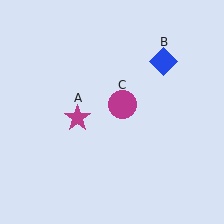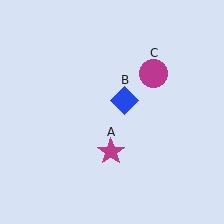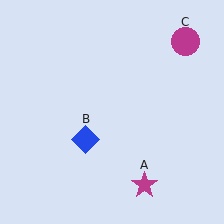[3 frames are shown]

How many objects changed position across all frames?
3 objects changed position: magenta star (object A), blue diamond (object B), magenta circle (object C).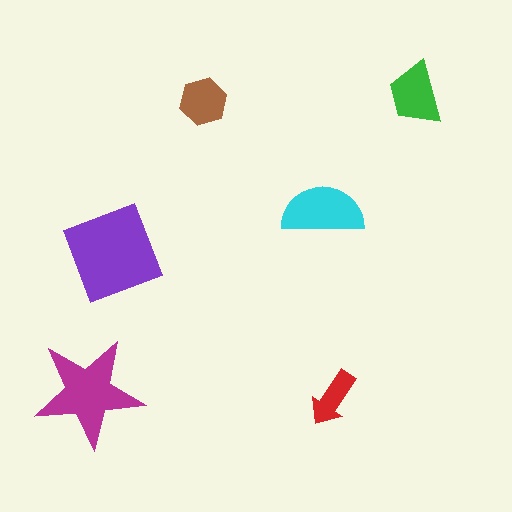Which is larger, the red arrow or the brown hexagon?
The brown hexagon.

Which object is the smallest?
The red arrow.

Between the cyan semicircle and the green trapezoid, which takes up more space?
The cyan semicircle.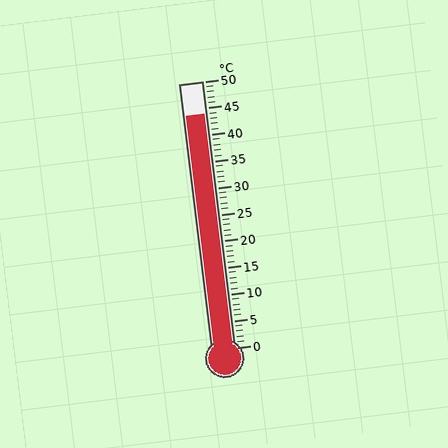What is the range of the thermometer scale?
The thermometer scale ranges from 0°C to 50°C.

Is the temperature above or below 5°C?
The temperature is above 5°C.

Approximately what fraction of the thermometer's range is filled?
The thermometer is filled to approximately 90% of its range.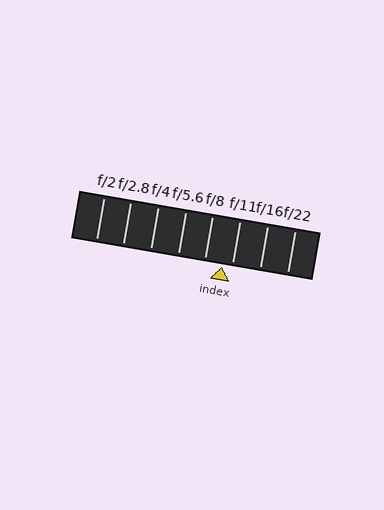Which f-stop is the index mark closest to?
The index mark is closest to f/11.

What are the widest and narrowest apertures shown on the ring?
The widest aperture shown is f/2 and the narrowest is f/22.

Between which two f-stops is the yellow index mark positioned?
The index mark is between f/8 and f/11.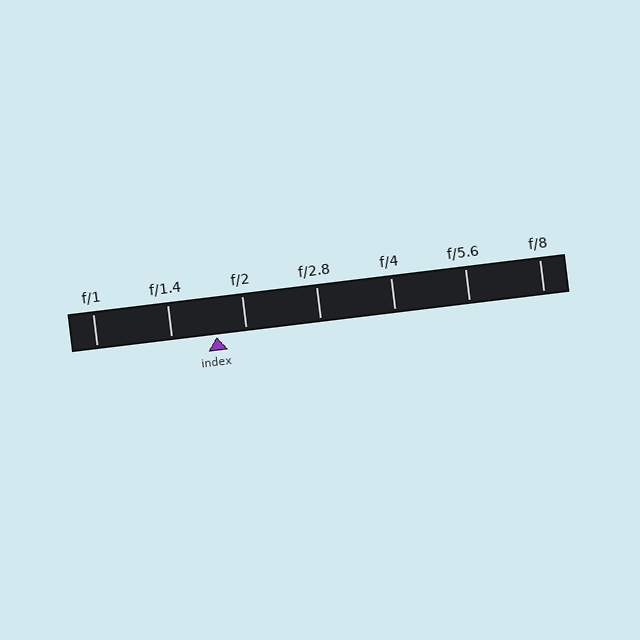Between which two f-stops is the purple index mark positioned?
The index mark is between f/1.4 and f/2.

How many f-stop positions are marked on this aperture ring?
There are 7 f-stop positions marked.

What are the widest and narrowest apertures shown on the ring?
The widest aperture shown is f/1 and the narrowest is f/8.